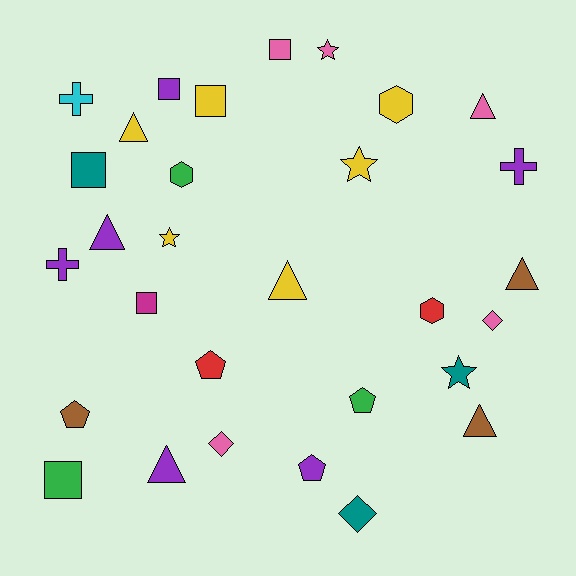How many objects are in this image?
There are 30 objects.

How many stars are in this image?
There are 4 stars.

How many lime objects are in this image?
There are no lime objects.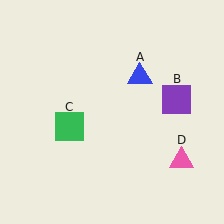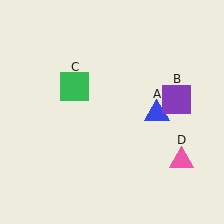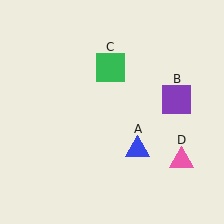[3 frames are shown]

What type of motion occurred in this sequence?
The blue triangle (object A), green square (object C) rotated clockwise around the center of the scene.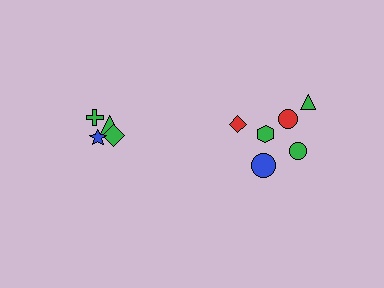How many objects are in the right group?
There are 6 objects.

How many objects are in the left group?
There are 4 objects.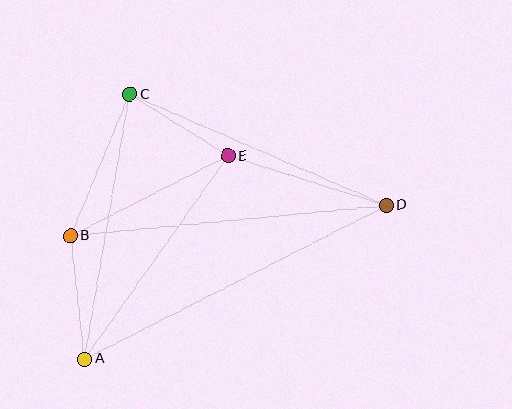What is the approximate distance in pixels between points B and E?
The distance between B and E is approximately 176 pixels.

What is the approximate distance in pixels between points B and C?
The distance between B and C is approximately 153 pixels.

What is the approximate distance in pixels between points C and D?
The distance between C and D is approximately 280 pixels.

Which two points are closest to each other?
Points C and E are closest to each other.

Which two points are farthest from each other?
Points A and D are farthest from each other.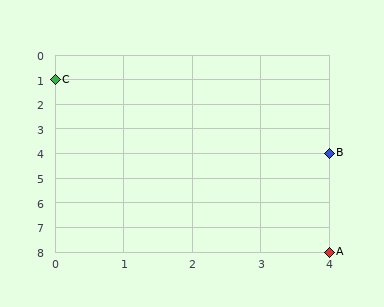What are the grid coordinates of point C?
Point C is at grid coordinates (0, 1).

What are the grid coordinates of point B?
Point B is at grid coordinates (4, 4).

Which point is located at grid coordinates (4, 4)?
Point B is at (4, 4).